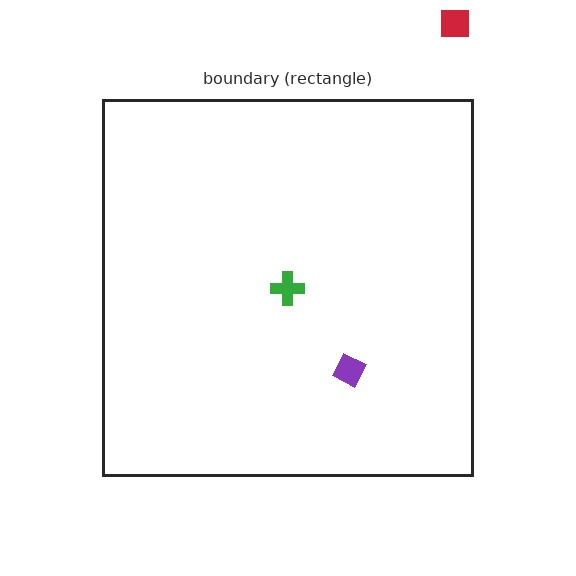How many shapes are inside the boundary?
2 inside, 1 outside.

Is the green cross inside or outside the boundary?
Inside.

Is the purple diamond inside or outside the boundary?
Inside.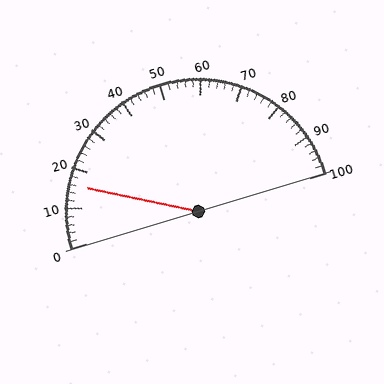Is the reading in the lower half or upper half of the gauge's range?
The reading is in the lower half of the range (0 to 100).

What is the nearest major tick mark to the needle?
The nearest major tick mark is 20.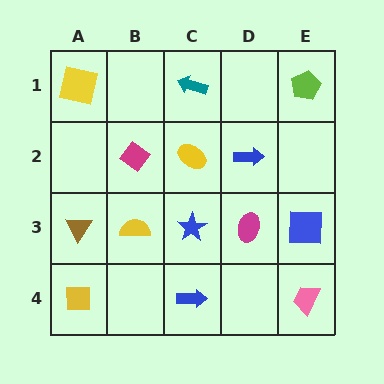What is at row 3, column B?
A yellow semicircle.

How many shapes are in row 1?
3 shapes.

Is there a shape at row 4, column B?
No, that cell is empty.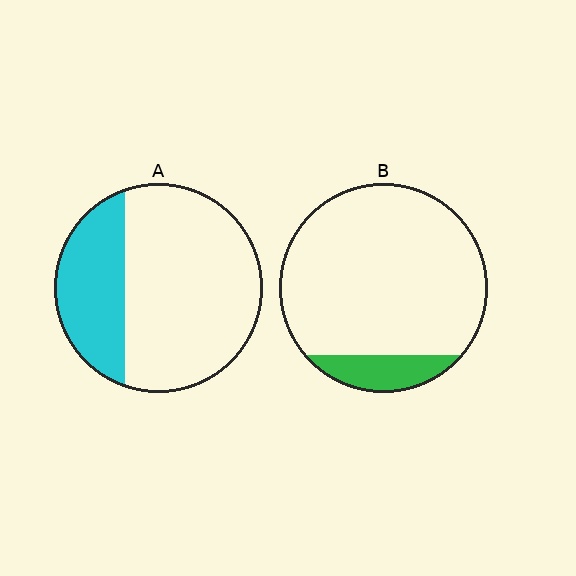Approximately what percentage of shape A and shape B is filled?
A is approximately 30% and B is approximately 10%.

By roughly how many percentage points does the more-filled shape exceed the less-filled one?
By roughly 20 percentage points (A over B).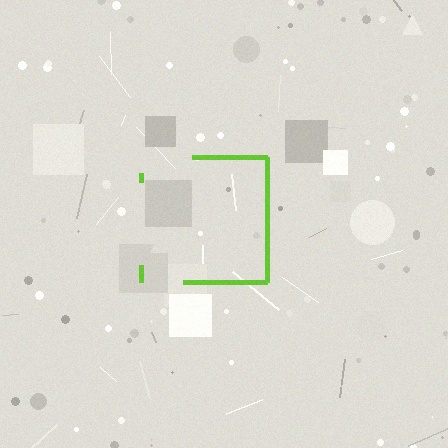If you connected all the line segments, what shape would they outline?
They would outline a square.